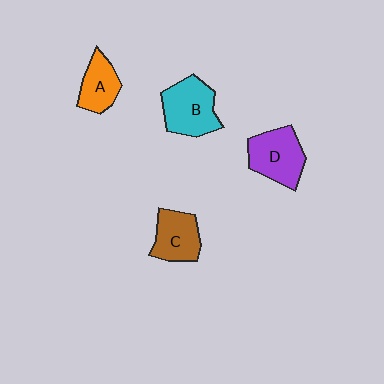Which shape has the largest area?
Shape B (cyan).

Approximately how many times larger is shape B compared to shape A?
Approximately 1.5 times.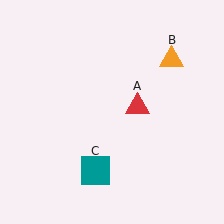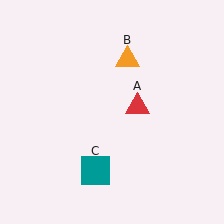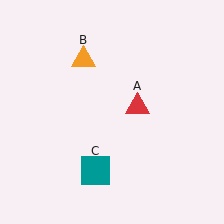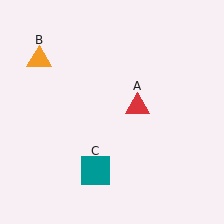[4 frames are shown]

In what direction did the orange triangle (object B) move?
The orange triangle (object B) moved left.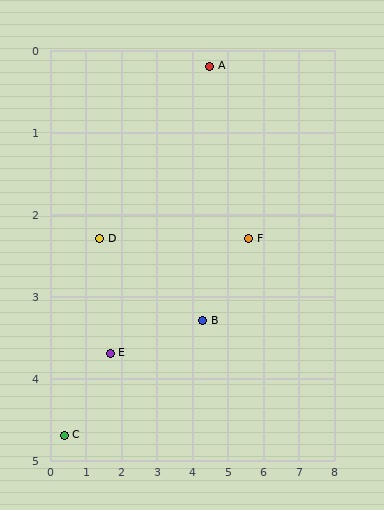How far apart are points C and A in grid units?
Points C and A are about 6.1 grid units apart.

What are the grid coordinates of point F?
Point F is at approximately (5.6, 2.3).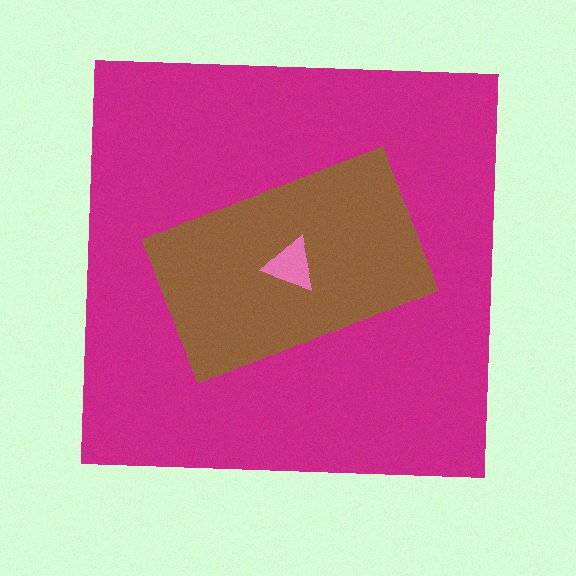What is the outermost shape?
The magenta square.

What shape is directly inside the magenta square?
The brown rectangle.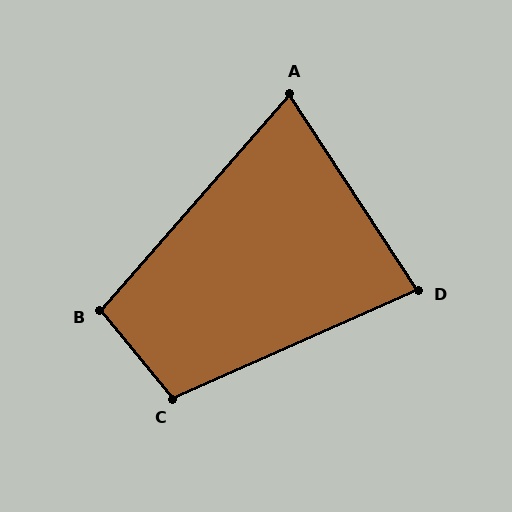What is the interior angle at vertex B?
Approximately 99 degrees (obtuse).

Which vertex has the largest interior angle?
C, at approximately 106 degrees.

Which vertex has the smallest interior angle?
A, at approximately 74 degrees.